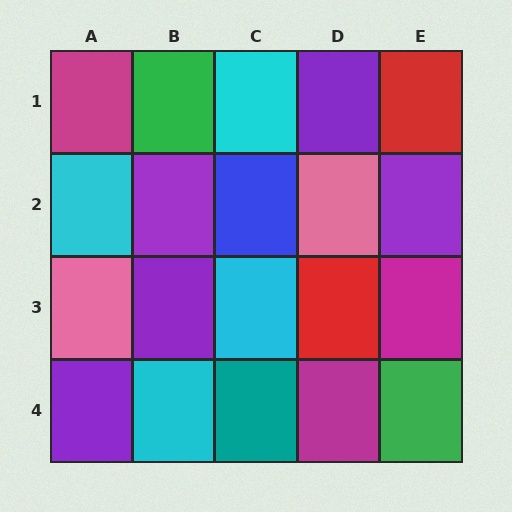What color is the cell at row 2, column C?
Blue.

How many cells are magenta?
3 cells are magenta.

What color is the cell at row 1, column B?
Green.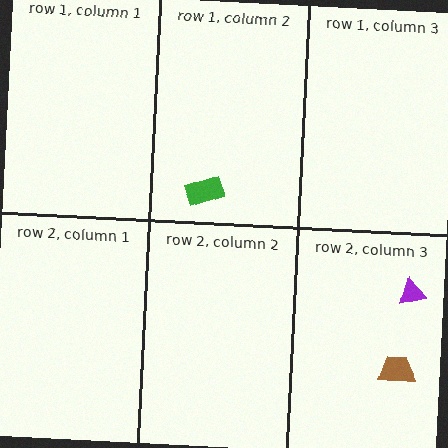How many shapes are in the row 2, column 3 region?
2.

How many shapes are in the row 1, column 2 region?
1.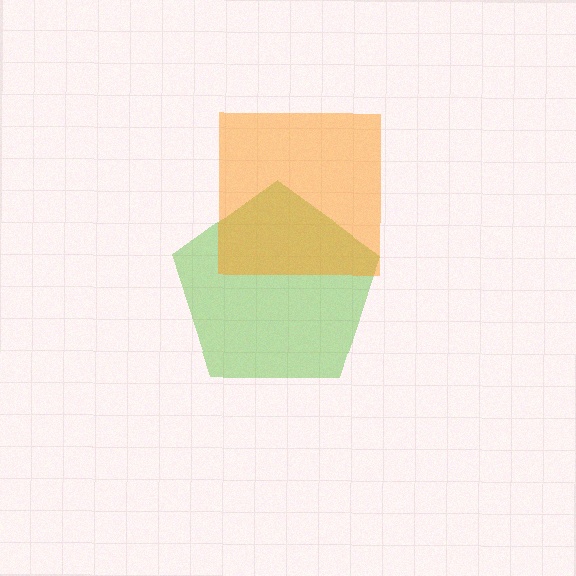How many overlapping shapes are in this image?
There are 2 overlapping shapes in the image.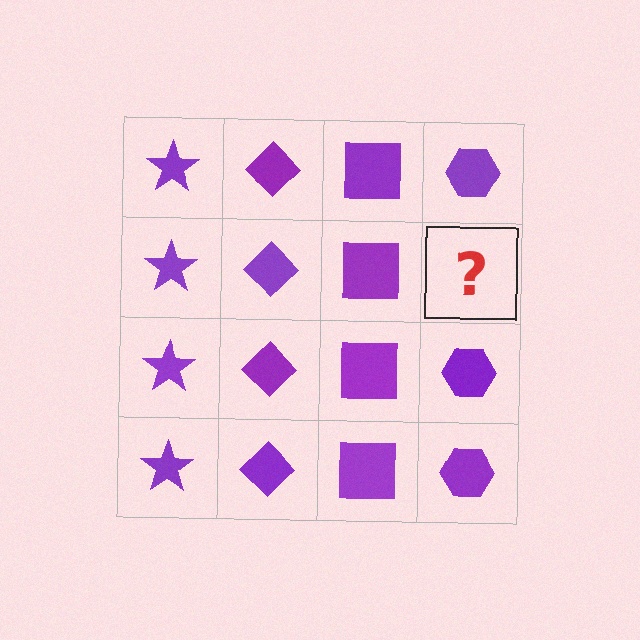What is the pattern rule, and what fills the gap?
The rule is that each column has a consistent shape. The gap should be filled with a purple hexagon.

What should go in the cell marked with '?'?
The missing cell should contain a purple hexagon.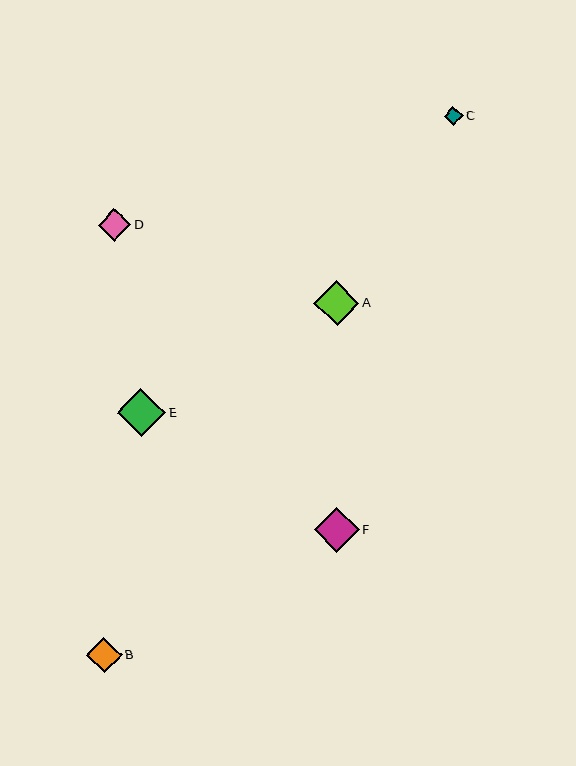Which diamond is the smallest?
Diamond C is the smallest with a size of approximately 19 pixels.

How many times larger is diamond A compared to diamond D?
Diamond A is approximately 1.4 times the size of diamond D.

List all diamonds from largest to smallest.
From largest to smallest: E, A, F, B, D, C.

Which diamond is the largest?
Diamond E is the largest with a size of approximately 48 pixels.